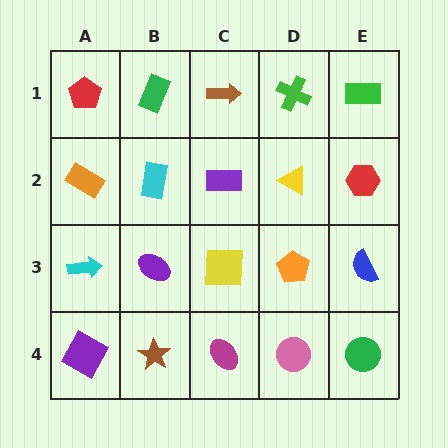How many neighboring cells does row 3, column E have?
3.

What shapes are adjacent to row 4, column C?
A yellow square (row 3, column C), a brown star (row 4, column B), a pink circle (row 4, column D).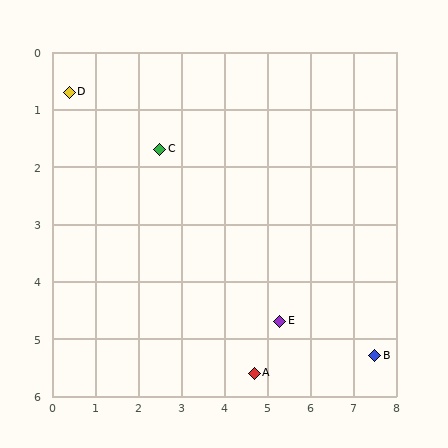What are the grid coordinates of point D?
Point D is at approximately (0.4, 0.7).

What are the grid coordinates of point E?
Point E is at approximately (5.3, 4.7).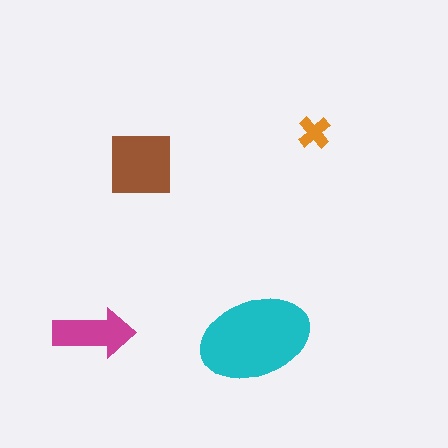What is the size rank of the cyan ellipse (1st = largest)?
1st.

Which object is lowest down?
The cyan ellipse is bottommost.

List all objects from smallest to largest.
The orange cross, the magenta arrow, the brown square, the cyan ellipse.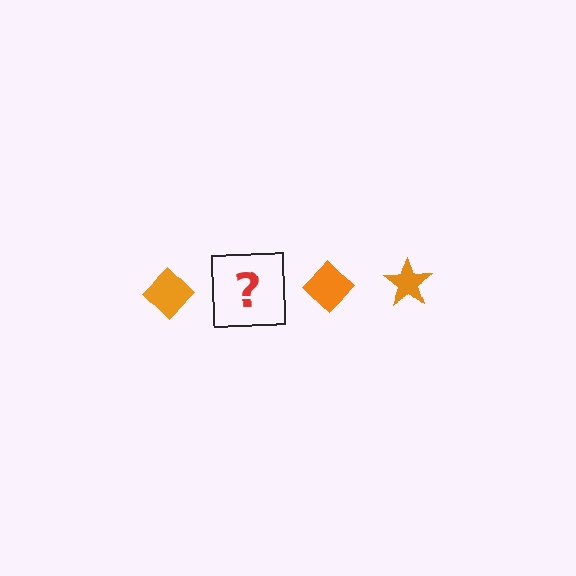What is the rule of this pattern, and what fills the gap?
The rule is that the pattern cycles through diamond, star shapes in orange. The gap should be filled with an orange star.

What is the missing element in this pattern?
The missing element is an orange star.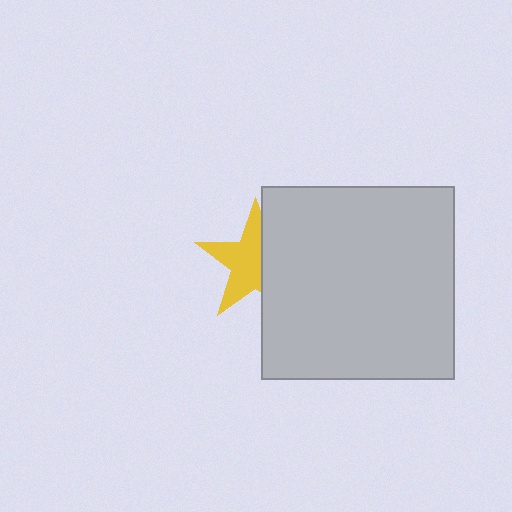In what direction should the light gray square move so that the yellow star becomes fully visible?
The light gray square should move right. That is the shortest direction to clear the overlap and leave the yellow star fully visible.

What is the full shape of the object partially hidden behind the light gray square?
The partially hidden object is a yellow star.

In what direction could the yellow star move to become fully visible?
The yellow star could move left. That would shift it out from behind the light gray square entirely.